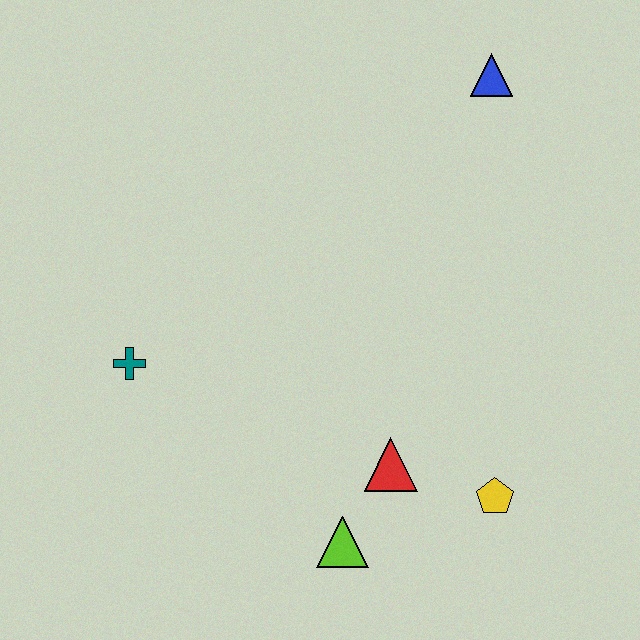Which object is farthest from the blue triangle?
The lime triangle is farthest from the blue triangle.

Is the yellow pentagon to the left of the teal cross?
No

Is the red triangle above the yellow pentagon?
Yes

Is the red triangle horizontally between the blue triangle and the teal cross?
Yes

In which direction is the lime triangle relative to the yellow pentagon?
The lime triangle is to the left of the yellow pentagon.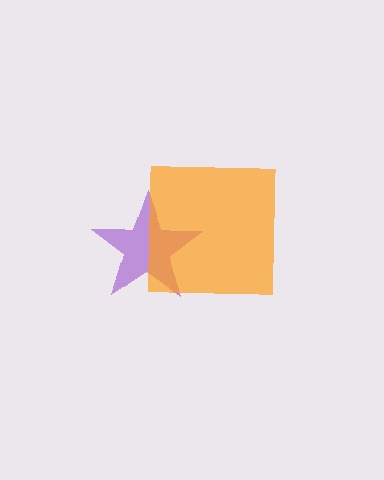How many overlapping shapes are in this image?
There are 2 overlapping shapes in the image.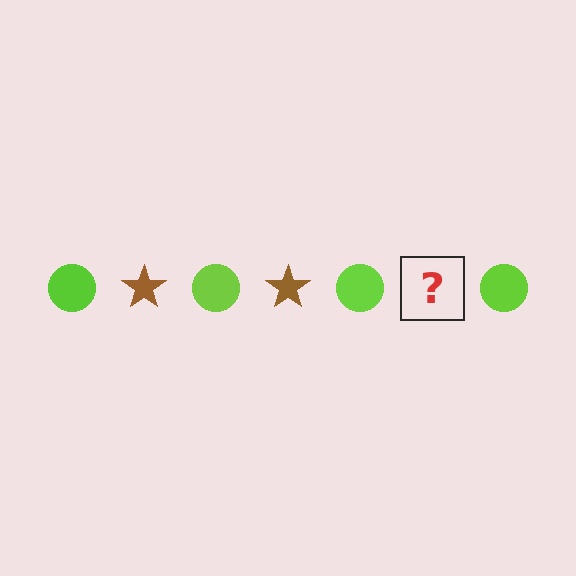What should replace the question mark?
The question mark should be replaced with a brown star.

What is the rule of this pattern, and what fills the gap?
The rule is that the pattern alternates between lime circle and brown star. The gap should be filled with a brown star.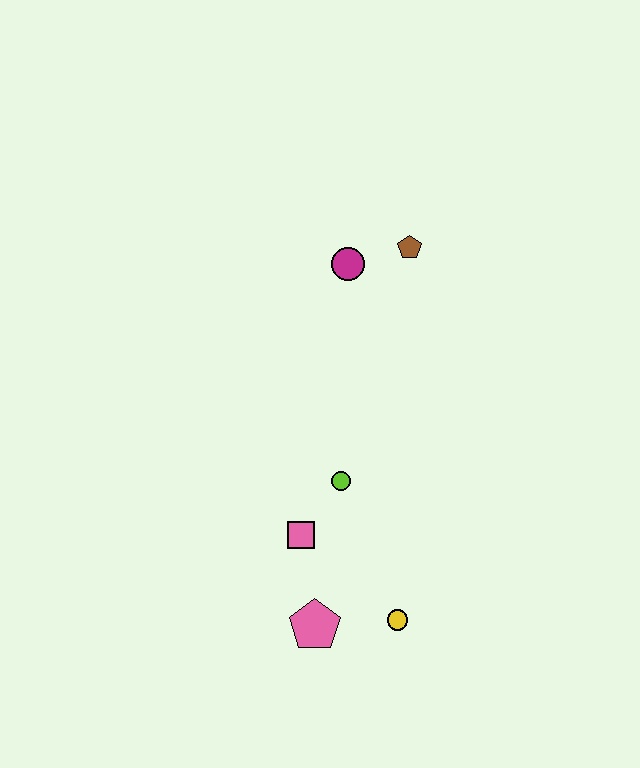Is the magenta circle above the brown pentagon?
No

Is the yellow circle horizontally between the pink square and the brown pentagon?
Yes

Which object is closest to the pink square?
The lime circle is closest to the pink square.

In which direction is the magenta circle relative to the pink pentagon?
The magenta circle is above the pink pentagon.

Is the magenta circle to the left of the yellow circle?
Yes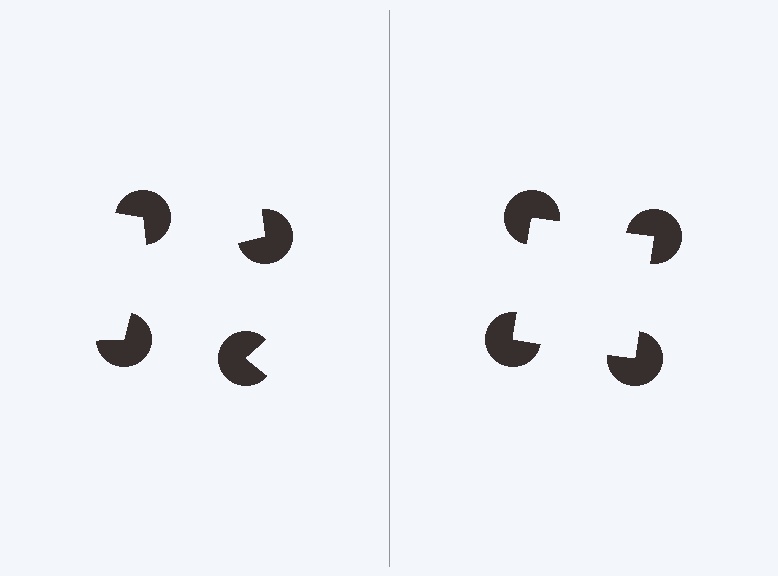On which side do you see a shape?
An illusory square appears on the right side. On the left side the wedge cuts are rotated, so no coherent shape forms.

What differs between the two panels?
The pac-man discs are positioned identically on both sides; only the wedge orientations differ. On the right they align to a square; on the left they are misaligned.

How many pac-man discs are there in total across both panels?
8 — 4 on each side.